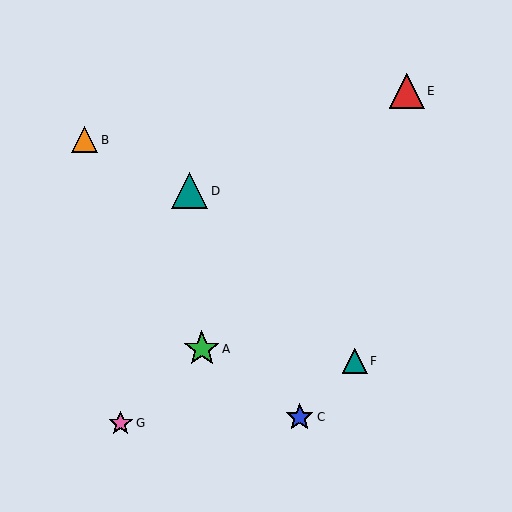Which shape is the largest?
The teal triangle (labeled D) is the largest.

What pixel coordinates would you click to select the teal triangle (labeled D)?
Click at (190, 191) to select the teal triangle D.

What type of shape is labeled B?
Shape B is an orange triangle.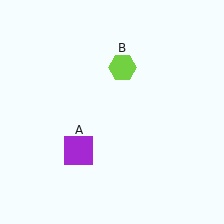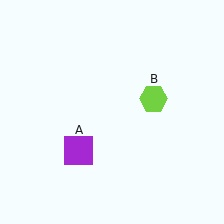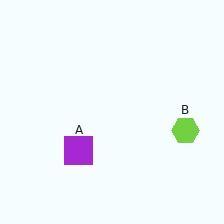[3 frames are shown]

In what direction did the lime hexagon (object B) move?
The lime hexagon (object B) moved down and to the right.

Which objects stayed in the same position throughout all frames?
Purple square (object A) remained stationary.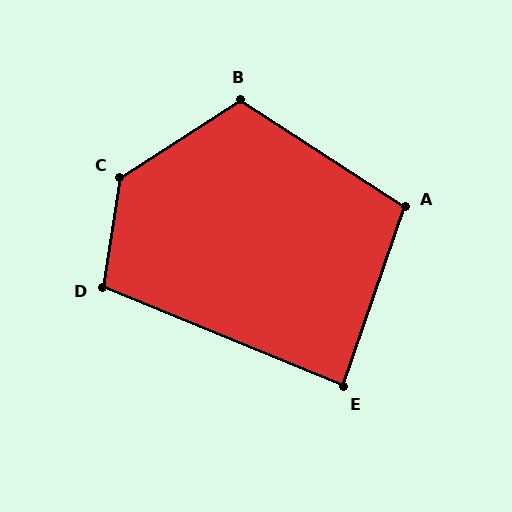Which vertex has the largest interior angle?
C, at approximately 132 degrees.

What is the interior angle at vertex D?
Approximately 103 degrees (obtuse).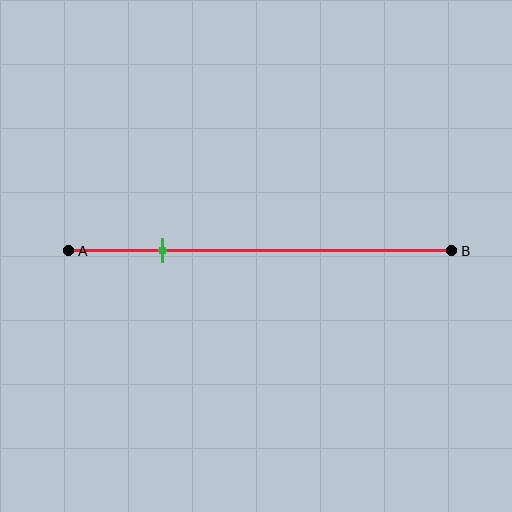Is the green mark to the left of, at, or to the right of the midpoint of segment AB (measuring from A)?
The green mark is to the left of the midpoint of segment AB.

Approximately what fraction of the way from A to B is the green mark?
The green mark is approximately 25% of the way from A to B.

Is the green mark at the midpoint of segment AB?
No, the mark is at about 25% from A, not at the 50% midpoint.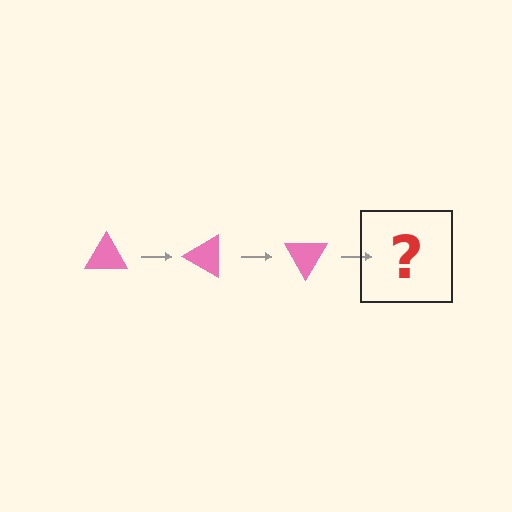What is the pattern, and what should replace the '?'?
The pattern is that the triangle rotates 30 degrees each step. The '?' should be a pink triangle rotated 90 degrees.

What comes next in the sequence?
The next element should be a pink triangle rotated 90 degrees.